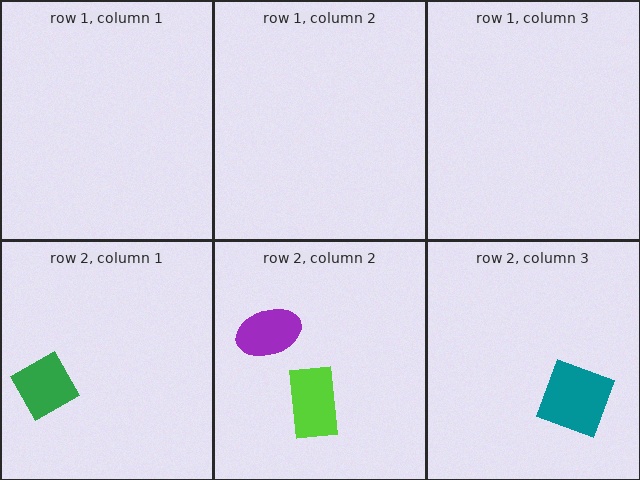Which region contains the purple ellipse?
The row 2, column 2 region.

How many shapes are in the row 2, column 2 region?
2.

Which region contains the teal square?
The row 2, column 3 region.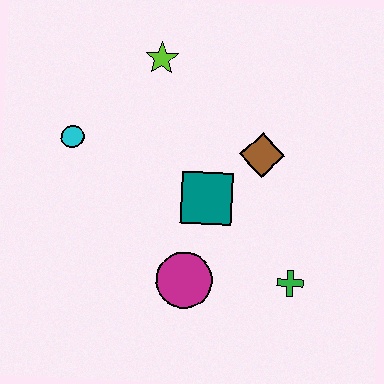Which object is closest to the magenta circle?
The teal square is closest to the magenta circle.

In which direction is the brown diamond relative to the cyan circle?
The brown diamond is to the right of the cyan circle.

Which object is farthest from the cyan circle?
The green cross is farthest from the cyan circle.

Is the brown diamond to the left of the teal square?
No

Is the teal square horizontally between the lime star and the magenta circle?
No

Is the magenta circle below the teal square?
Yes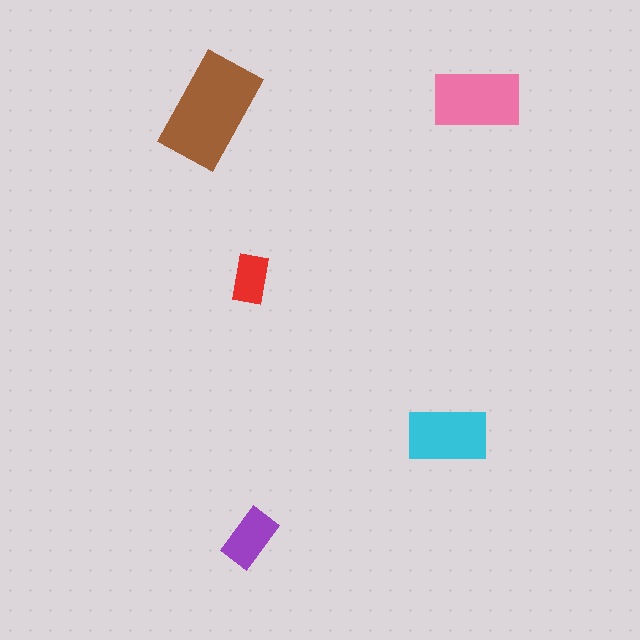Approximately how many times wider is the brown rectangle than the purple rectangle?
About 2 times wider.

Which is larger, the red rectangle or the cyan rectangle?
The cyan one.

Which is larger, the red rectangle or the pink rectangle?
The pink one.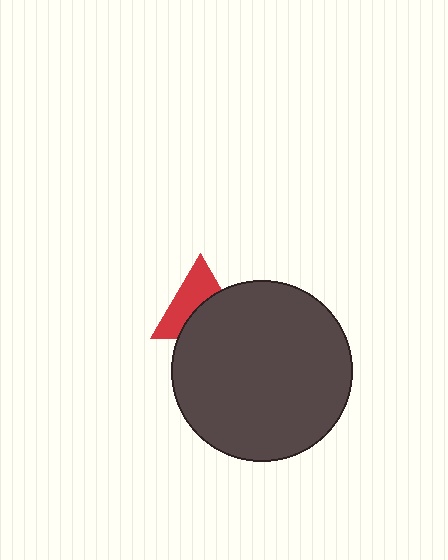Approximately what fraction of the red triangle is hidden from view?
Roughly 49% of the red triangle is hidden behind the dark gray circle.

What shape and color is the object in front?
The object in front is a dark gray circle.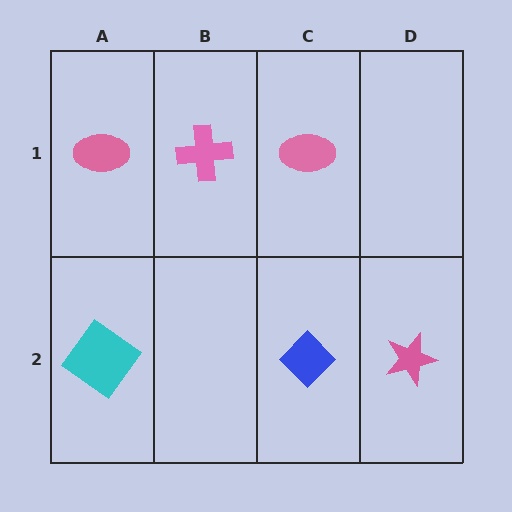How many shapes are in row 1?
3 shapes.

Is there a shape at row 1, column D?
No, that cell is empty.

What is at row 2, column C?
A blue diamond.